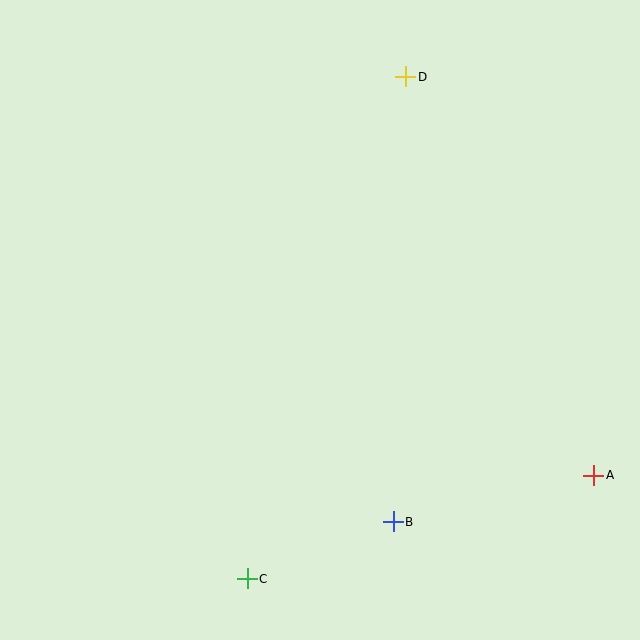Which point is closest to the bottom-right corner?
Point A is closest to the bottom-right corner.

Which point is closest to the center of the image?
Point B at (393, 522) is closest to the center.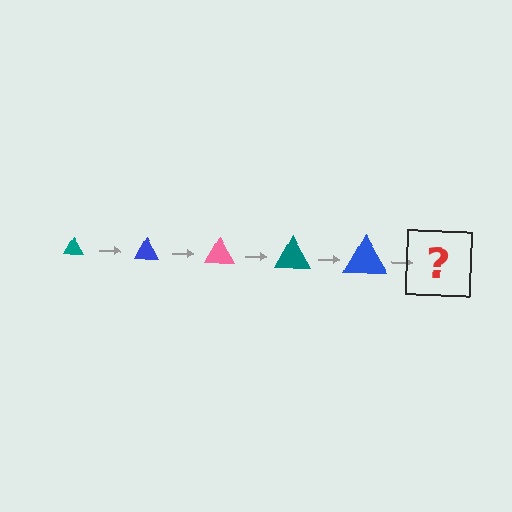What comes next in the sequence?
The next element should be a pink triangle, larger than the previous one.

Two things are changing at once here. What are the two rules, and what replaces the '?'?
The two rules are that the triangle grows larger each step and the color cycles through teal, blue, and pink. The '?' should be a pink triangle, larger than the previous one.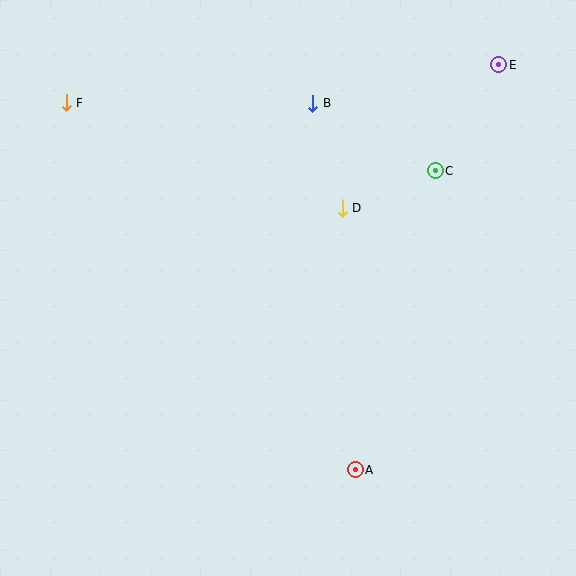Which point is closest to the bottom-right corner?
Point A is closest to the bottom-right corner.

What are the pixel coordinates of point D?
Point D is at (342, 208).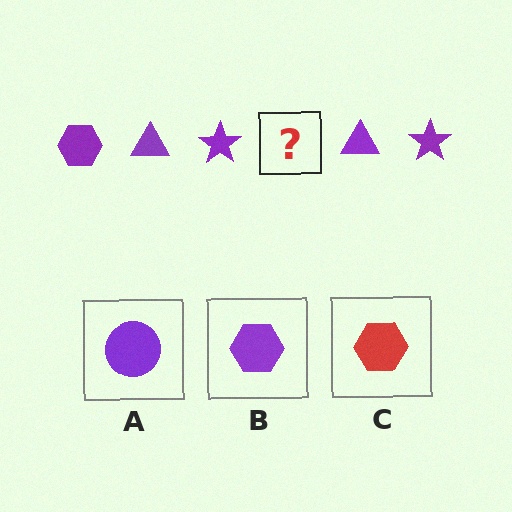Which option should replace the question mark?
Option B.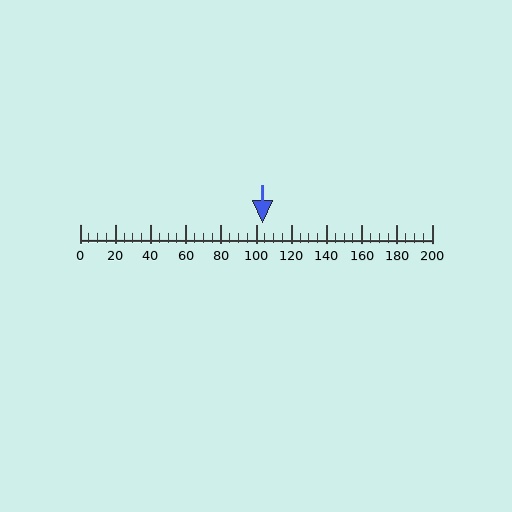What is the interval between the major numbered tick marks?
The major tick marks are spaced 20 units apart.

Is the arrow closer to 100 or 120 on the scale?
The arrow is closer to 100.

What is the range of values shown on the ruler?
The ruler shows values from 0 to 200.